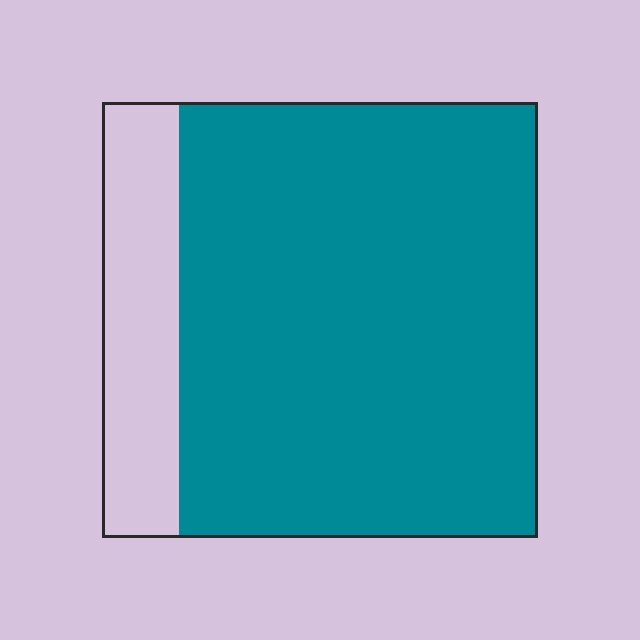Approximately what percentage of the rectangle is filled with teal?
Approximately 80%.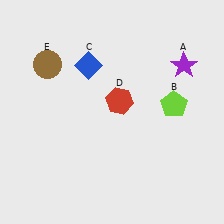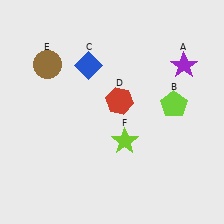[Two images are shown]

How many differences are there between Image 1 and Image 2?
There is 1 difference between the two images.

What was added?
A lime star (F) was added in Image 2.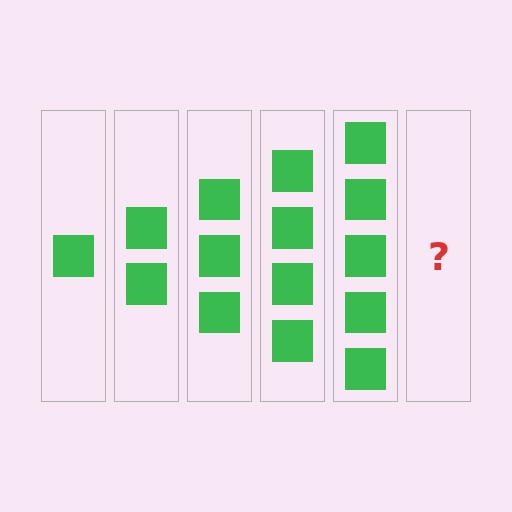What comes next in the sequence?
The next element should be 6 squares.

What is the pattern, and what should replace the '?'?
The pattern is that each step adds one more square. The '?' should be 6 squares.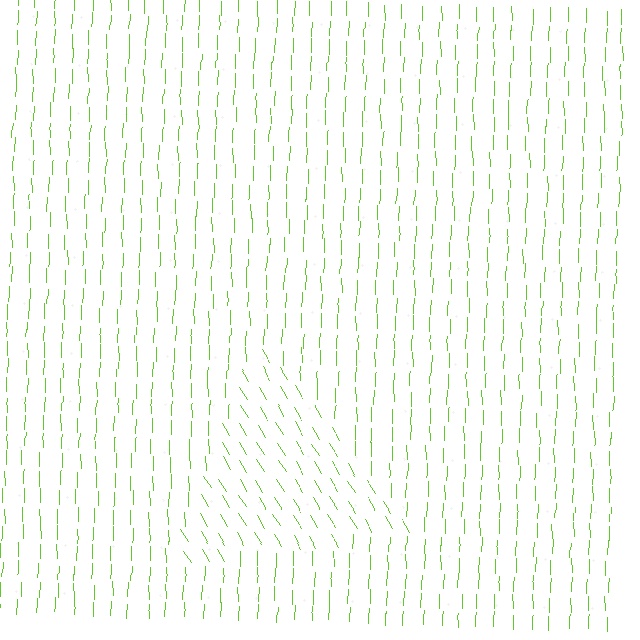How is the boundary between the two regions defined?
The boundary is defined purely by a change in line orientation (approximately 30 degrees difference). All lines are the same color and thickness.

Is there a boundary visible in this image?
Yes, there is a texture boundary formed by a change in line orientation.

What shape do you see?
I see a triangle.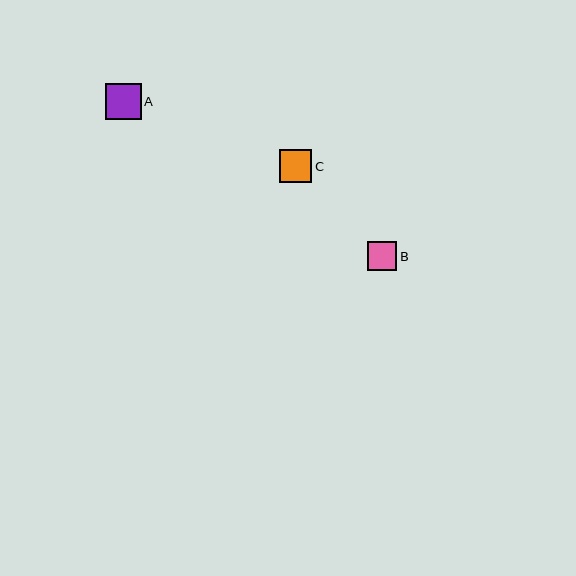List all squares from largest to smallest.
From largest to smallest: A, C, B.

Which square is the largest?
Square A is the largest with a size of approximately 36 pixels.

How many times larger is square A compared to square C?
Square A is approximately 1.1 times the size of square C.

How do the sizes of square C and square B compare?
Square C and square B are approximately the same size.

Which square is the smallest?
Square B is the smallest with a size of approximately 29 pixels.